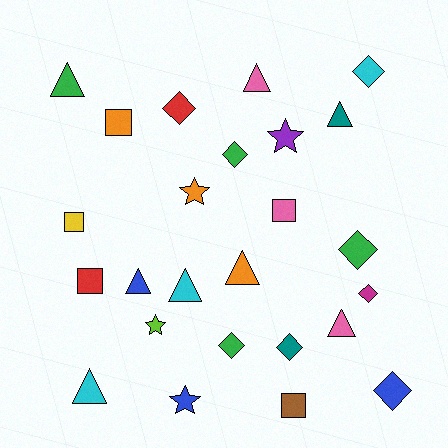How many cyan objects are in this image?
There are 3 cyan objects.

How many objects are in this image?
There are 25 objects.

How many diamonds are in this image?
There are 8 diamonds.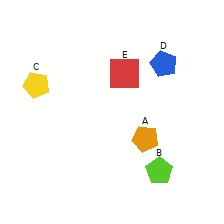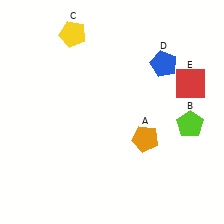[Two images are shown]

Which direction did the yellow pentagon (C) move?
The yellow pentagon (C) moved up.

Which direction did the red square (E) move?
The red square (E) moved right.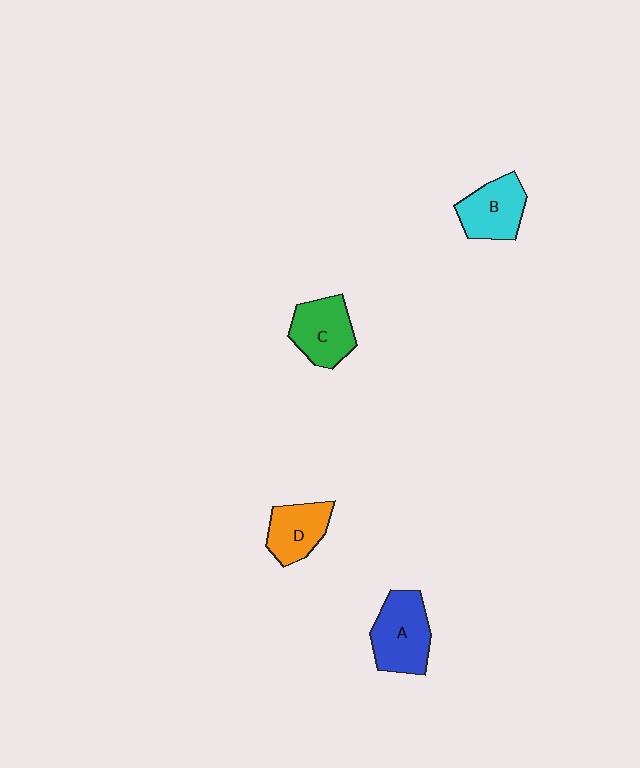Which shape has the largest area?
Shape A (blue).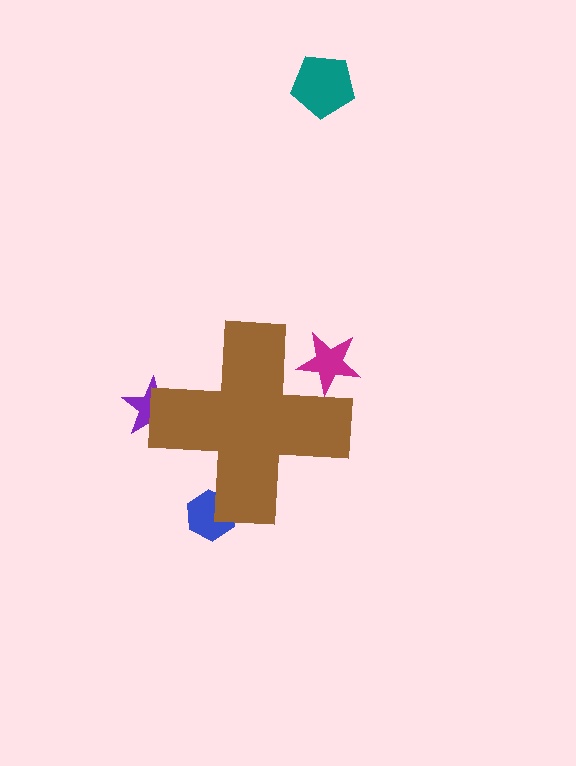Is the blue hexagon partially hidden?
Yes, the blue hexagon is partially hidden behind the brown cross.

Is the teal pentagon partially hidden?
No, the teal pentagon is fully visible.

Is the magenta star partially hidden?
Yes, the magenta star is partially hidden behind the brown cross.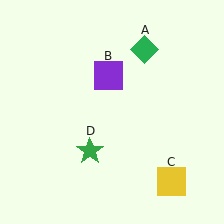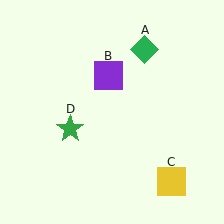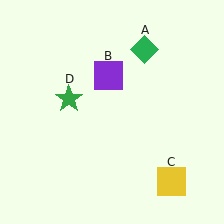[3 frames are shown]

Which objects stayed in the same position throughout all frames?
Green diamond (object A) and purple square (object B) and yellow square (object C) remained stationary.